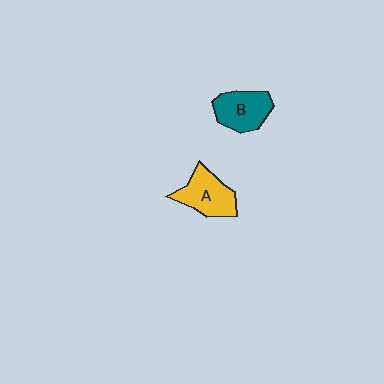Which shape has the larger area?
Shape A (yellow).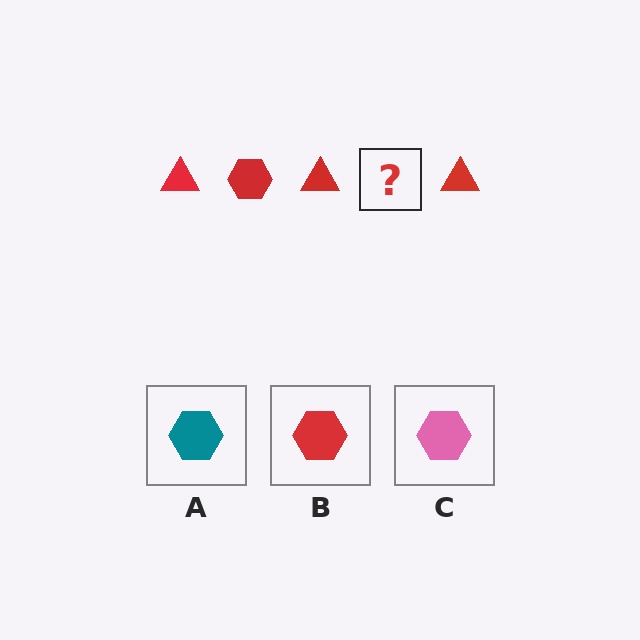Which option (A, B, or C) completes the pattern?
B.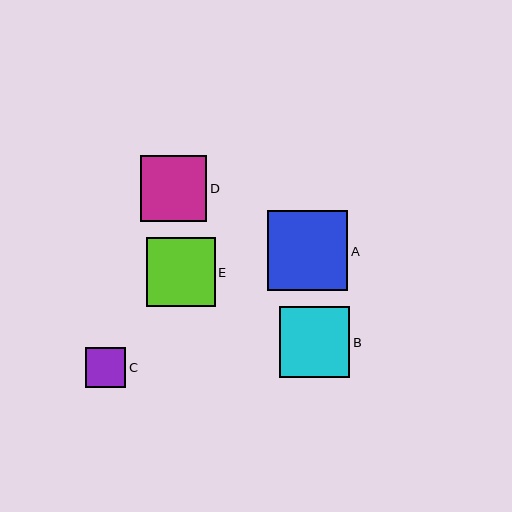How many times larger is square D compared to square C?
Square D is approximately 1.6 times the size of square C.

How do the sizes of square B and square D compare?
Square B and square D are approximately the same size.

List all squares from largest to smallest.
From largest to smallest: A, B, E, D, C.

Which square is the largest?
Square A is the largest with a size of approximately 80 pixels.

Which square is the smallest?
Square C is the smallest with a size of approximately 40 pixels.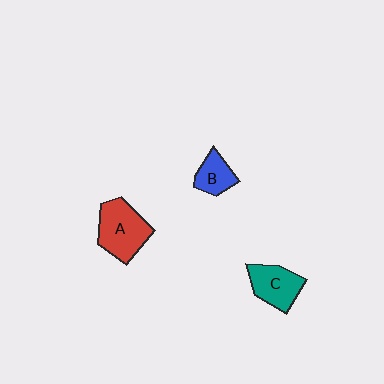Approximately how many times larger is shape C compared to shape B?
Approximately 1.4 times.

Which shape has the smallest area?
Shape B (blue).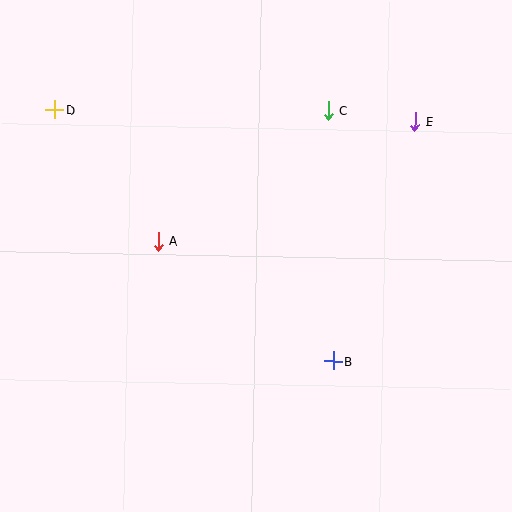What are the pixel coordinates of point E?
Point E is at (415, 122).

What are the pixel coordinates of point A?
Point A is at (158, 242).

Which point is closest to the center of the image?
Point A at (158, 242) is closest to the center.